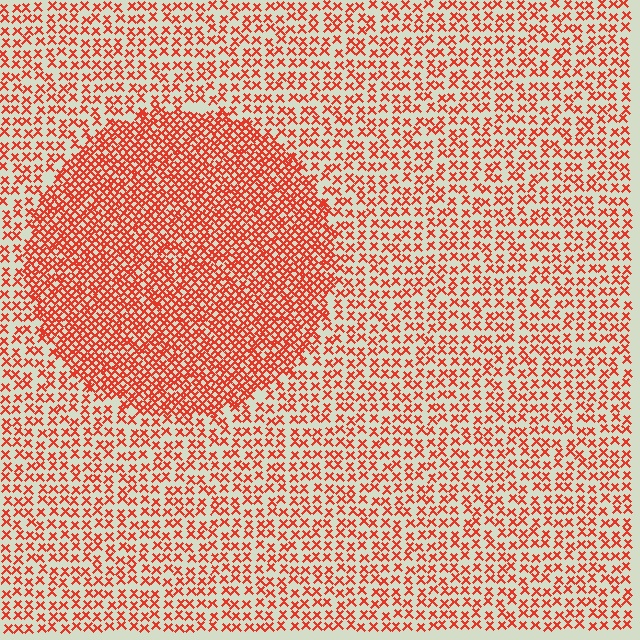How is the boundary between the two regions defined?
The boundary is defined by a change in element density (approximately 2.1x ratio). All elements are the same color, size, and shape.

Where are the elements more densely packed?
The elements are more densely packed inside the circle boundary.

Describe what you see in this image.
The image contains small red elements arranged at two different densities. A circle-shaped region is visible where the elements are more densely packed than the surrounding area.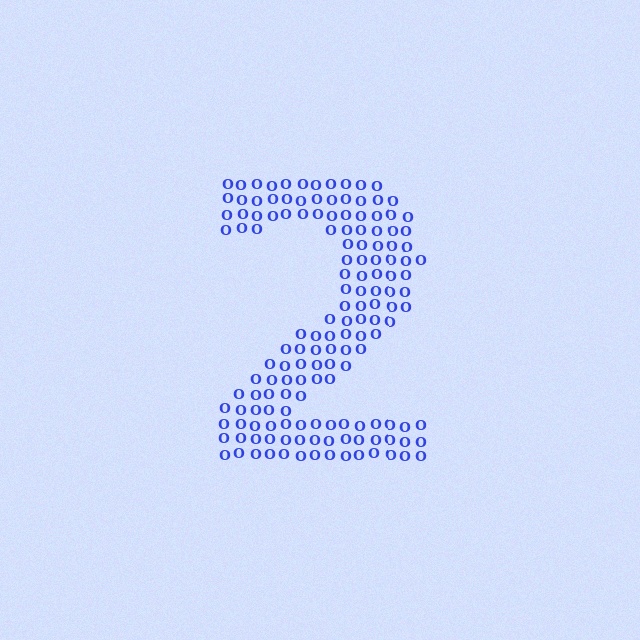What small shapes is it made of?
It is made of small letter O's.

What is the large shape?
The large shape is the digit 2.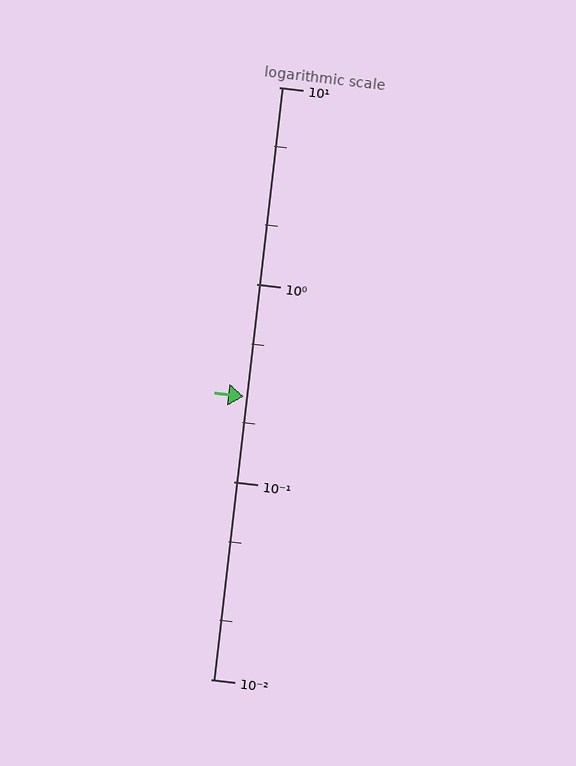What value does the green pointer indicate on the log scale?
The pointer indicates approximately 0.27.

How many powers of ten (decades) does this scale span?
The scale spans 3 decades, from 0.01 to 10.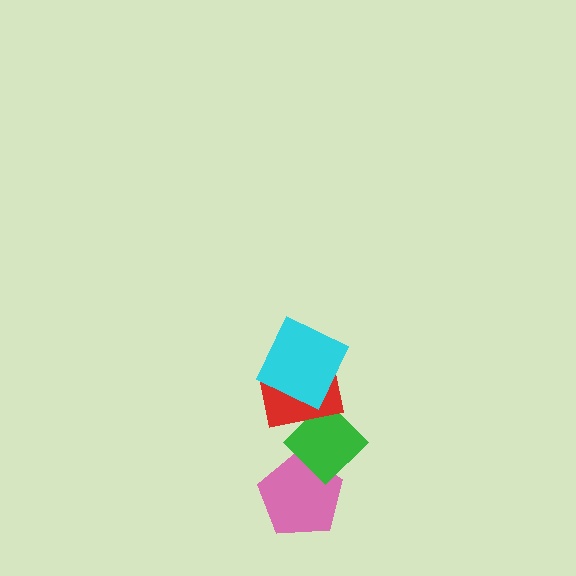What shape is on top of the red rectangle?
The cyan square is on top of the red rectangle.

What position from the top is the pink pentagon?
The pink pentagon is 4th from the top.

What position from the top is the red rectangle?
The red rectangle is 2nd from the top.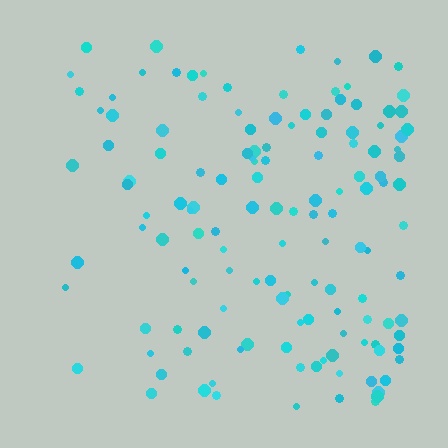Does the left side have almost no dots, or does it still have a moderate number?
Still a moderate number, just noticeably fewer than the right.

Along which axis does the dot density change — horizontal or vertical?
Horizontal.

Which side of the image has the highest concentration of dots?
The right.